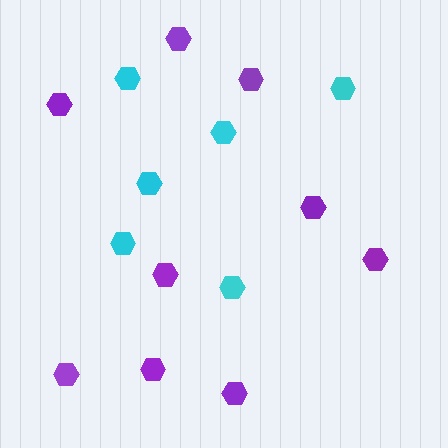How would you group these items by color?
There are 2 groups: one group of cyan hexagons (6) and one group of purple hexagons (9).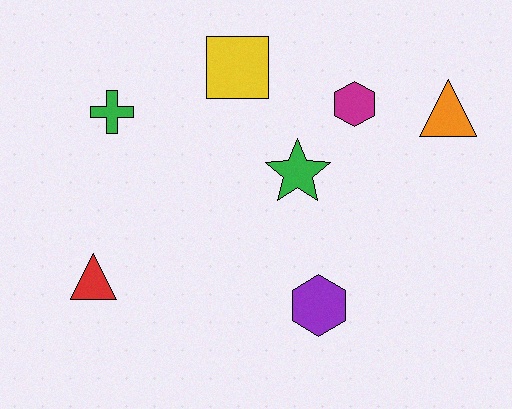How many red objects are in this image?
There is 1 red object.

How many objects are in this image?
There are 7 objects.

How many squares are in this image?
There is 1 square.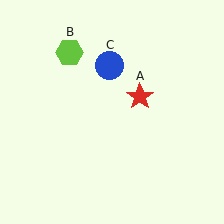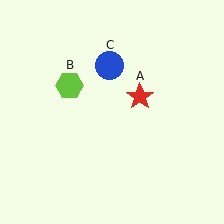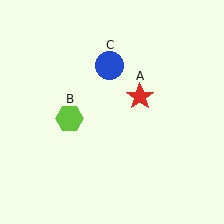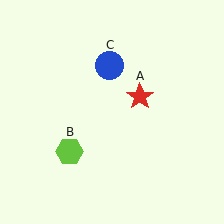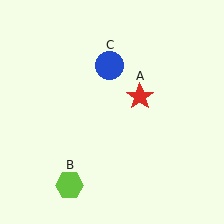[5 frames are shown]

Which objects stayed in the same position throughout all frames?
Red star (object A) and blue circle (object C) remained stationary.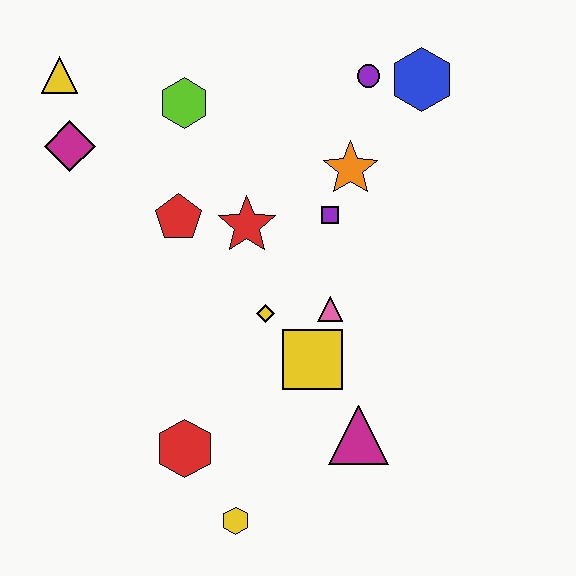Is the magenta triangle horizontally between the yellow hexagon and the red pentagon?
No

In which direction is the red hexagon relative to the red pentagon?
The red hexagon is below the red pentagon.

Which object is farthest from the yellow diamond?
The yellow triangle is farthest from the yellow diamond.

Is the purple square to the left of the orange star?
Yes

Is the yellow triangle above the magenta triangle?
Yes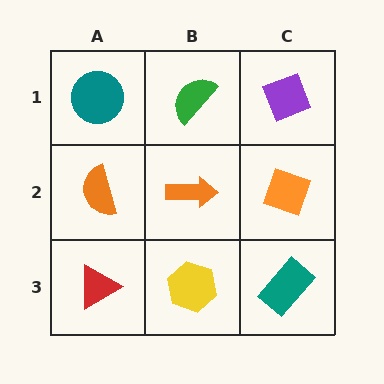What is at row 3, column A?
A red triangle.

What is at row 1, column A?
A teal circle.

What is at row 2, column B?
An orange arrow.